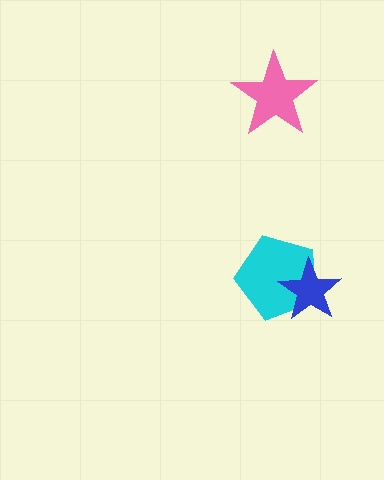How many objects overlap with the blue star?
1 object overlaps with the blue star.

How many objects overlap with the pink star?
0 objects overlap with the pink star.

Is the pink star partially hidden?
No, no other shape covers it.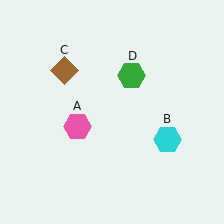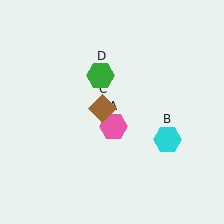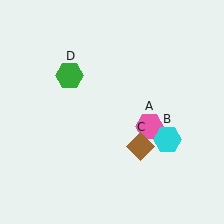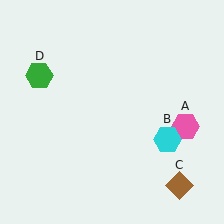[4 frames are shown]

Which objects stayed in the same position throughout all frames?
Cyan hexagon (object B) remained stationary.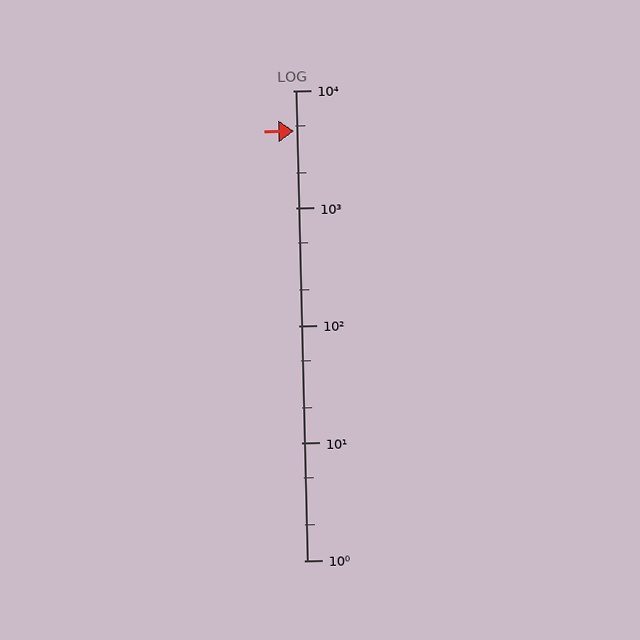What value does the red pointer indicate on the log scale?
The pointer indicates approximately 4500.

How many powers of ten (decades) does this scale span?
The scale spans 4 decades, from 1 to 10000.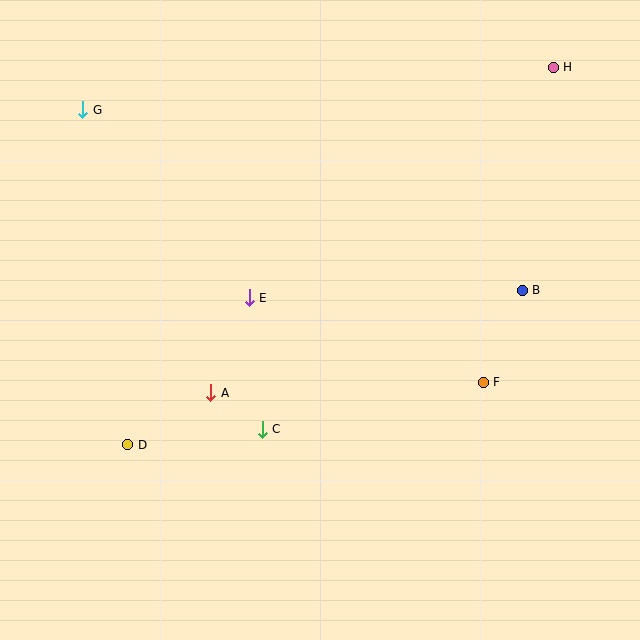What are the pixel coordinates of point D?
Point D is at (128, 445).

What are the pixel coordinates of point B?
Point B is at (522, 290).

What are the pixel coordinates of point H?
Point H is at (553, 67).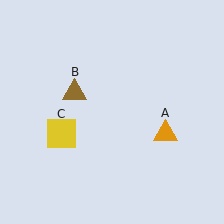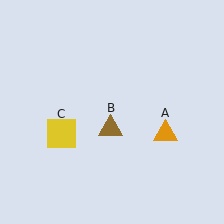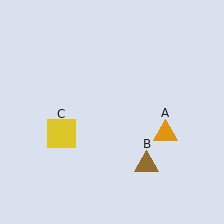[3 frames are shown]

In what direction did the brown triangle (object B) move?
The brown triangle (object B) moved down and to the right.